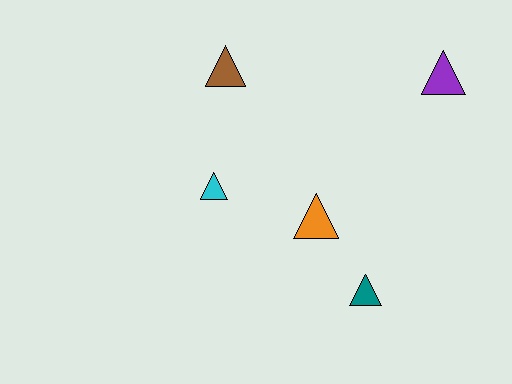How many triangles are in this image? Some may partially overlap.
There are 5 triangles.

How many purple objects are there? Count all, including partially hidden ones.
There is 1 purple object.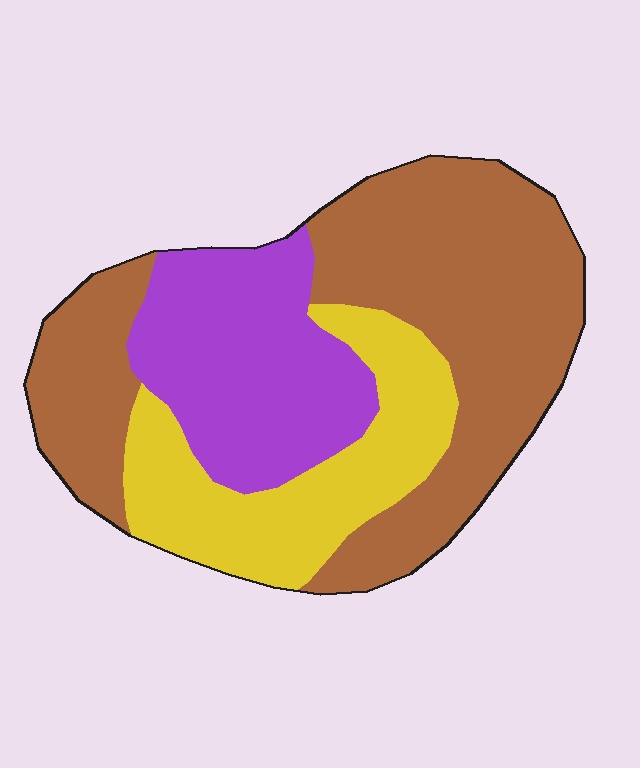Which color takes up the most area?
Brown, at roughly 50%.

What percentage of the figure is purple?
Purple covers 26% of the figure.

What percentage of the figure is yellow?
Yellow covers around 25% of the figure.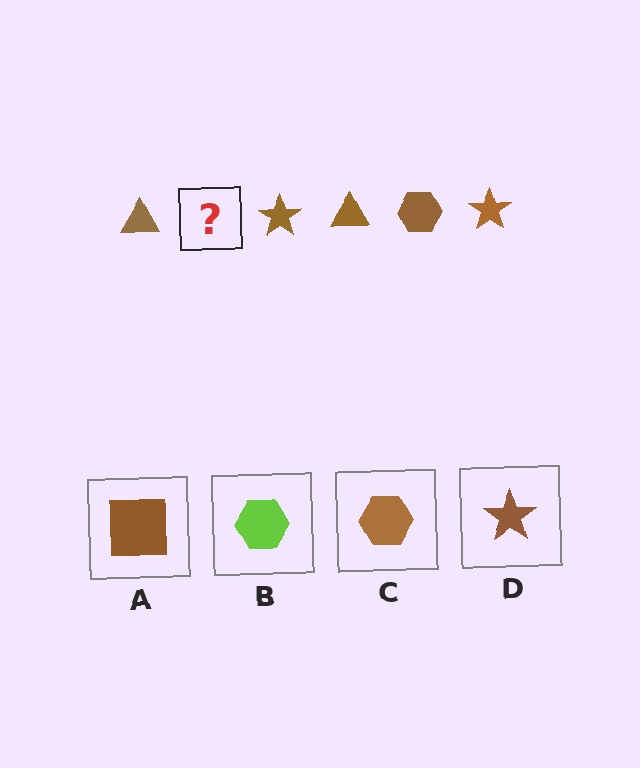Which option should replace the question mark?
Option C.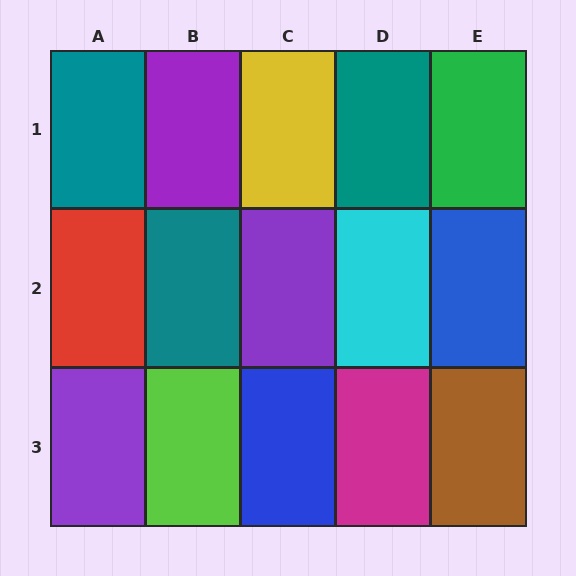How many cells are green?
1 cell is green.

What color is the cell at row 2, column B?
Teal.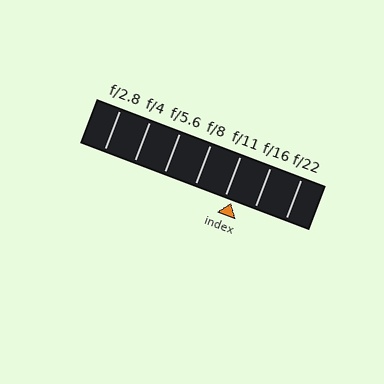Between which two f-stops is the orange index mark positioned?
The index mark is between f/11 and f/16.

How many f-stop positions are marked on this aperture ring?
There are 7 f-stop positions marked.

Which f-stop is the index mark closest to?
The index mark is closest to f/11.